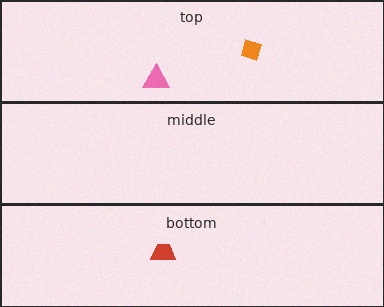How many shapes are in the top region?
2.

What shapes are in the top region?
The orange diamond, the pink triangle.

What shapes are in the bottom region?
The red trapezoid.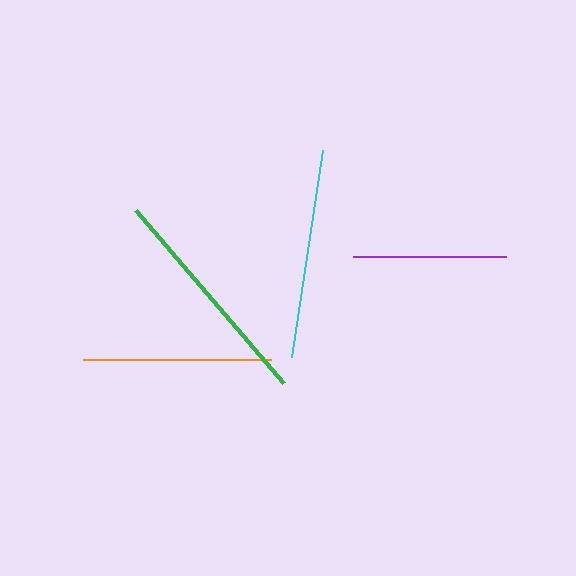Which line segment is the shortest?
The purple line is the shortest at approximately 153 pixels.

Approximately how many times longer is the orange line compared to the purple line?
The orange line is approximately 1.2 times the length of the purple line.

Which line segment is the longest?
The green line is the longest at approximately 227 pixels.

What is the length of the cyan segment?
The cyan segment is approximately 210 pixels long.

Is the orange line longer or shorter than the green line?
The green line is longer than the orange line.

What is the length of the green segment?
The green segment is approximately 227 pixels long.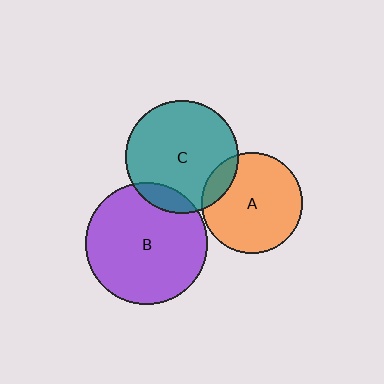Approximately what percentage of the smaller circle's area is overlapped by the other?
Approximately 15%.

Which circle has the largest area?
Circle B (purple).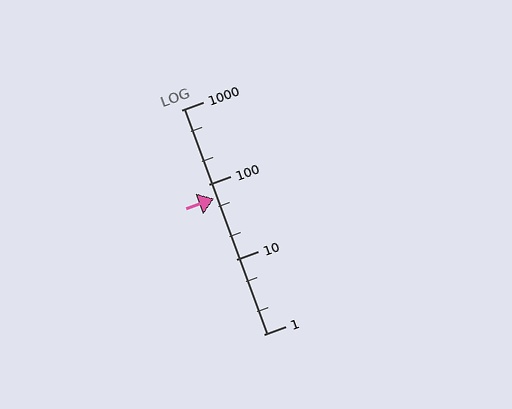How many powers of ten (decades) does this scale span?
The scale spans 3 decades, from 1 to 1000.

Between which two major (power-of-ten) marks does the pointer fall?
The pointer is between 10 and 100.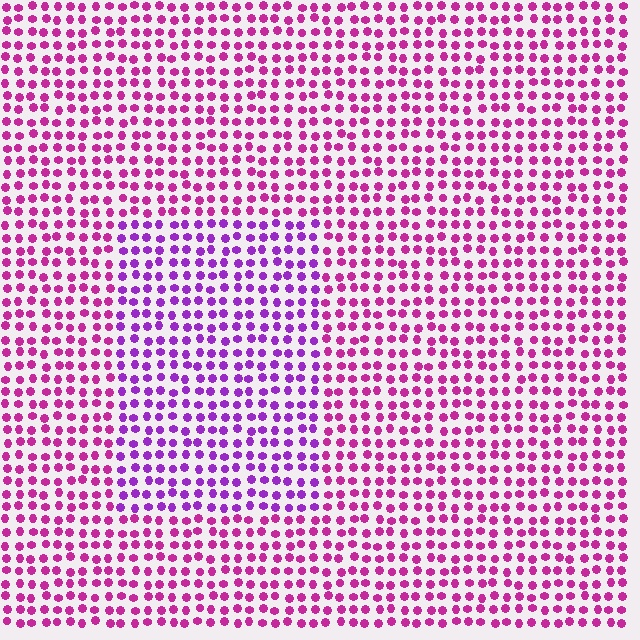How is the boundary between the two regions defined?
The boundary is defined purely by a slight shift in hue (about 32 degrees). Spacing, size, and orientation are identical on both sides.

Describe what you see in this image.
The image is filled with small magenta elements in a uniform arrangement. A rectangle-shaped region is visible where the elements are tinted to a slightly different hue, forming a subtle color boundary.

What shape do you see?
I see a rectangle.